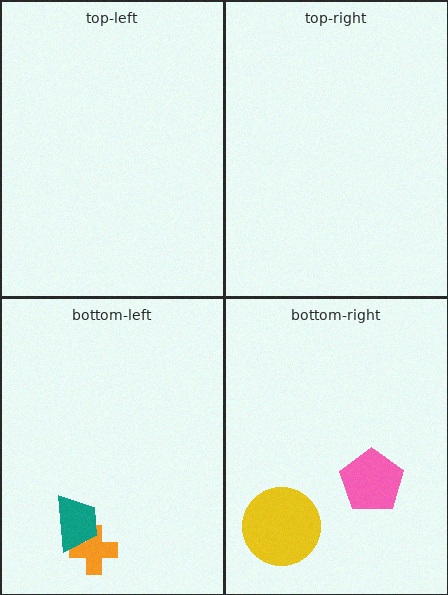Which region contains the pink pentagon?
The bottom-right region.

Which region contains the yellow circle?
The bottom-right region.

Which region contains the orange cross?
The bottom-left region.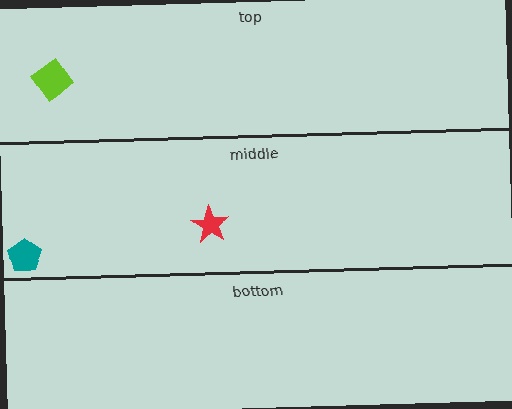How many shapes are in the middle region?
2.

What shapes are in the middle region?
The red star, the teal pentagon.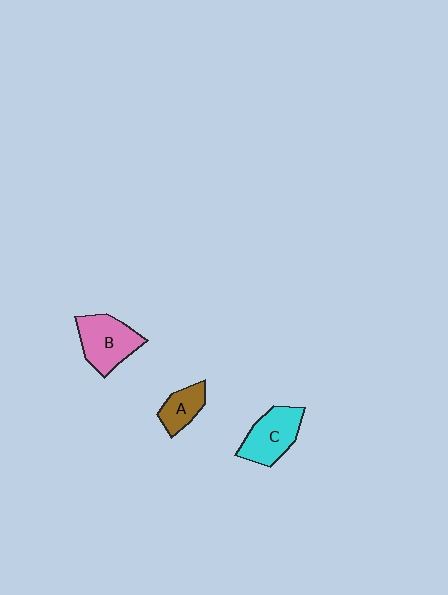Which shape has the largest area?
Shape B (pink).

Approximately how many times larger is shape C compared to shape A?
Approximately 1.6 times.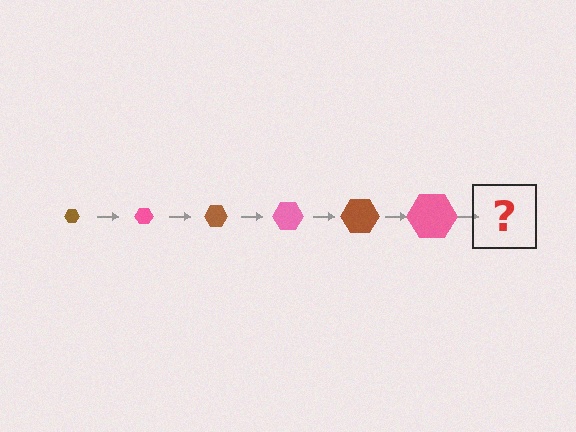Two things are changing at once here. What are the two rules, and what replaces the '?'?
The two rules are that the hexagon grows larger each step and the color cycles through brown and pink. The '?' should be a brown hexagon, larger than the previous one.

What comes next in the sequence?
The next element should be a brown hexagon, larger than the previous one.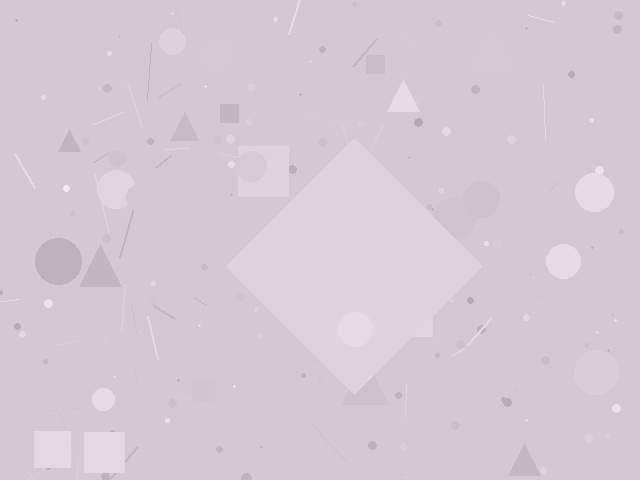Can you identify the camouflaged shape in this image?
The camouflaged shape is a diamond.